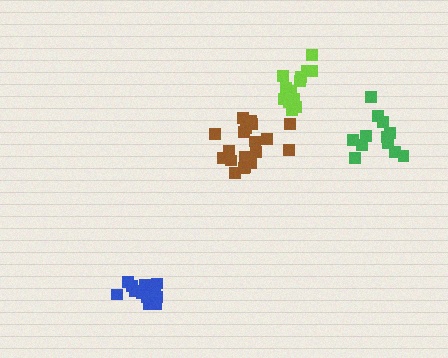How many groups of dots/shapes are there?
There are 4 groups.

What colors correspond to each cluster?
The clusters are colored: blue, green, brown, lime.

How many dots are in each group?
Group 1: 14 dots, Group 2: 13 dots, Group 3: 19 dots, Group 4: 13 dots (59 total).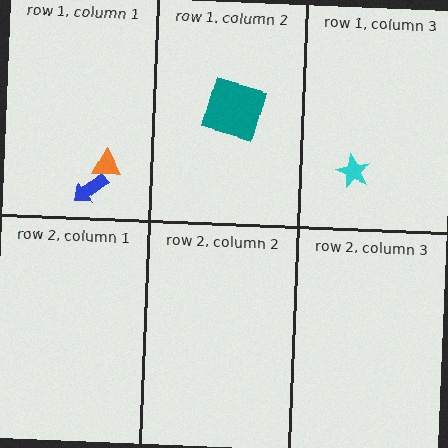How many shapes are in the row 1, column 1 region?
2.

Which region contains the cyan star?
The row 1, column 3 region.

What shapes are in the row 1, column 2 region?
The teal square.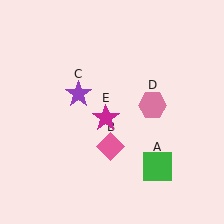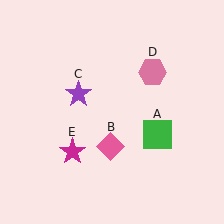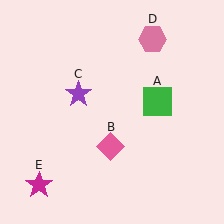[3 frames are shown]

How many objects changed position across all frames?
3 objects changed position: green square (object A), pink hexagon (object D), magenta star (object E).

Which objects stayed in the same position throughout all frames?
Pink diamond (object B) and purple star (object C) remained stationary.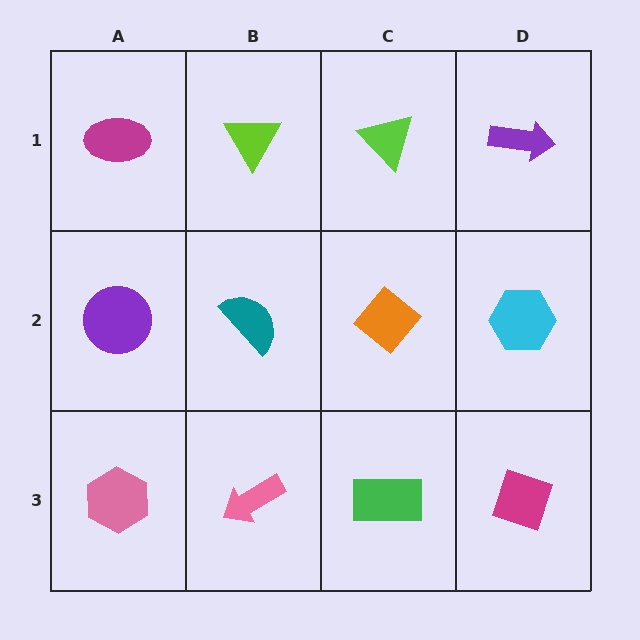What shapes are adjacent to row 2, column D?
A purple arrow (row 1, column D), a magenta diamond (row 3, column D), an orange diamond (row 2, column C).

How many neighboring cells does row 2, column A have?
3.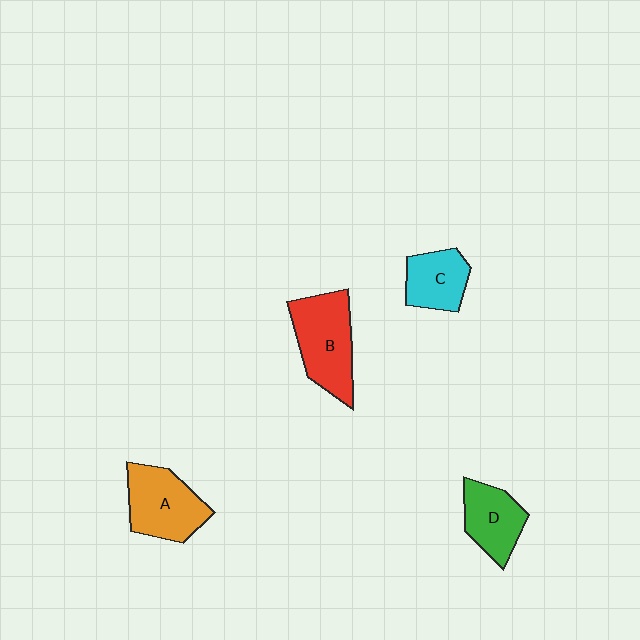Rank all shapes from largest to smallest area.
From largest to smallest: B (red), A (orange), D (green), C (cyan).